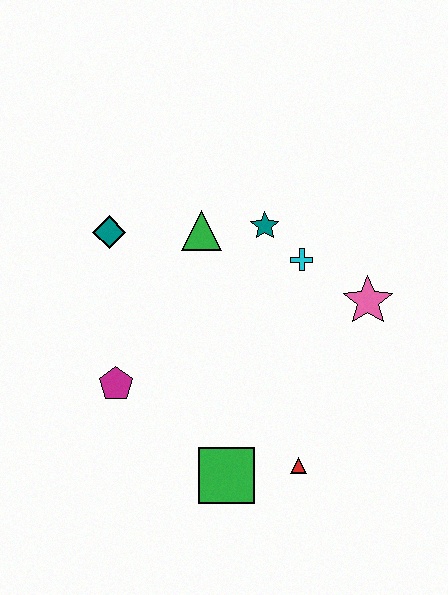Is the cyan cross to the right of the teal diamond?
Yes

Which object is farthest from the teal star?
The green square is farthest from the teal star.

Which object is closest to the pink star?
The cyan cross is closest to the pink star.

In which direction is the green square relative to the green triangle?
The green square is below the green triangle.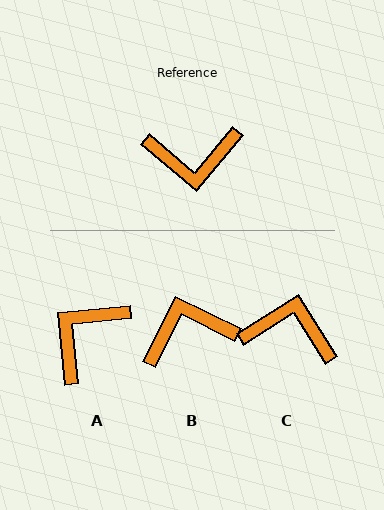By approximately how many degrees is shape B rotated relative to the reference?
Approximately 166 degrees clockwise.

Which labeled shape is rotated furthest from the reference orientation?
B, about 166 degrees away.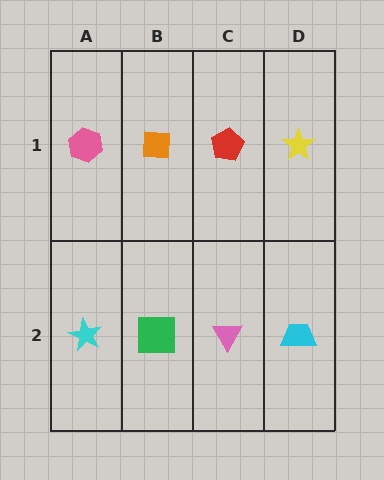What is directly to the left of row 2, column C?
A green square.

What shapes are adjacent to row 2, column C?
A red pentagon (row 1, column C), a green square (row 2, column B), a cyan trapezoid (row 2, column D).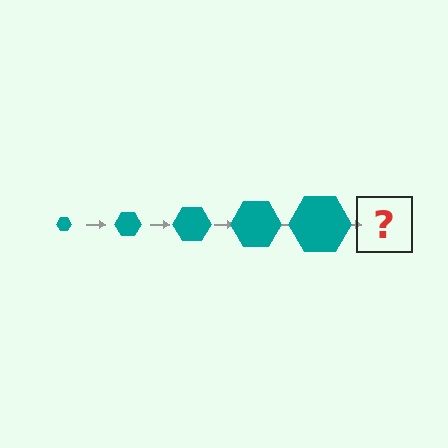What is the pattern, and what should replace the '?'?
The pattern is that the hexagon gets progressively larger each step. The '?' should be a teal hexagon, larger than the previous one.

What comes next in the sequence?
The next element should be a teal hexagon, larger than the previous one.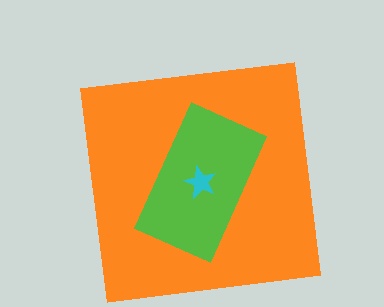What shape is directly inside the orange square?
The lime rectangle.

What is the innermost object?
The cyan star.